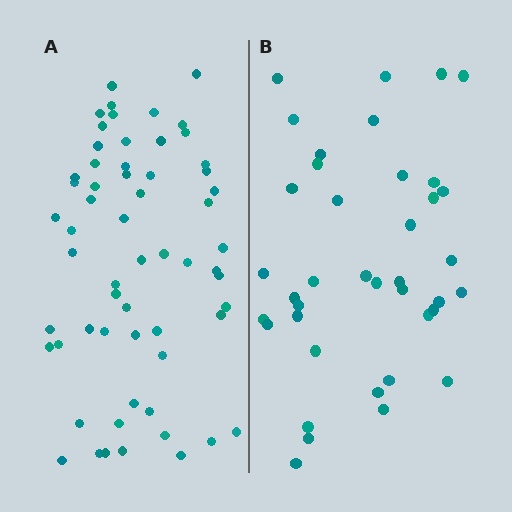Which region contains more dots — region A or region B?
Region A (the left region) has more dots.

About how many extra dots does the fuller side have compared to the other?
Region A has approximately 20 more dots than region B.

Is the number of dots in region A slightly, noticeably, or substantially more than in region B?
Region A has substantially more. The ratio is roughly 1.5 to 1.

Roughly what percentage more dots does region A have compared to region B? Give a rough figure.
About 55% more.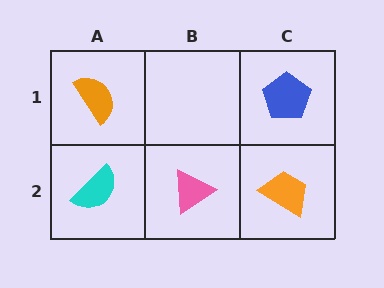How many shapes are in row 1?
2 shapes.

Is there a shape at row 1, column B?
No, that cell is empty.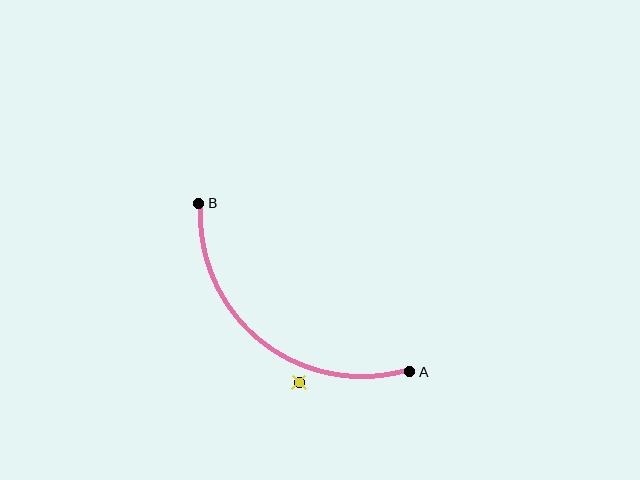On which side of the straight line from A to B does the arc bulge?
The arc bulges below and to the left of the straight line connecting A and B.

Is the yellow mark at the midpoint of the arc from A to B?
No — the yellow mark does not lie on the arc at all. It sits slightly outside the curve.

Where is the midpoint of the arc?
The arc midpoint is the point on the curve farthest from the straight line joining A and B. It sits below and to the left of that line.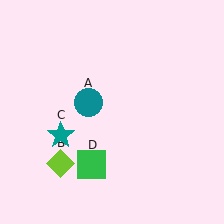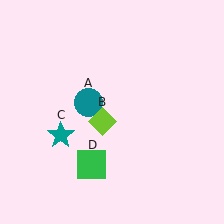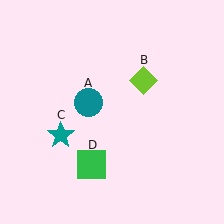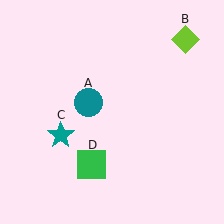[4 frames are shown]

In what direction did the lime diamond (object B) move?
The lime diamond (object B) moved up and to the right.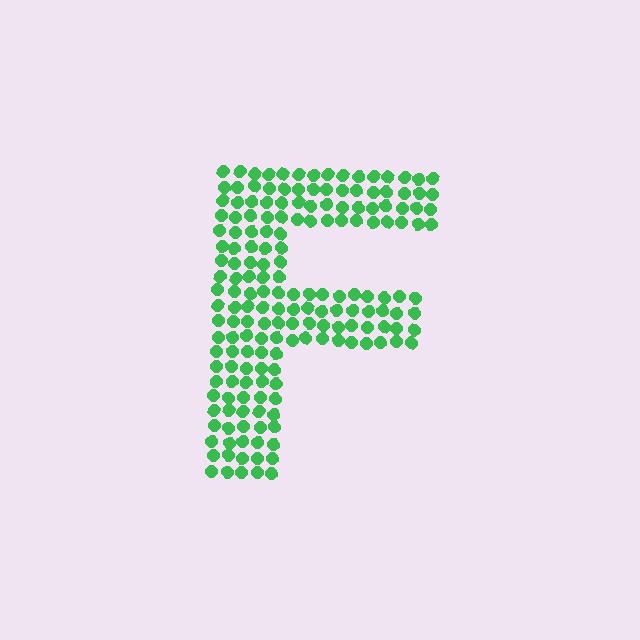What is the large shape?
The large shape is the letter F.